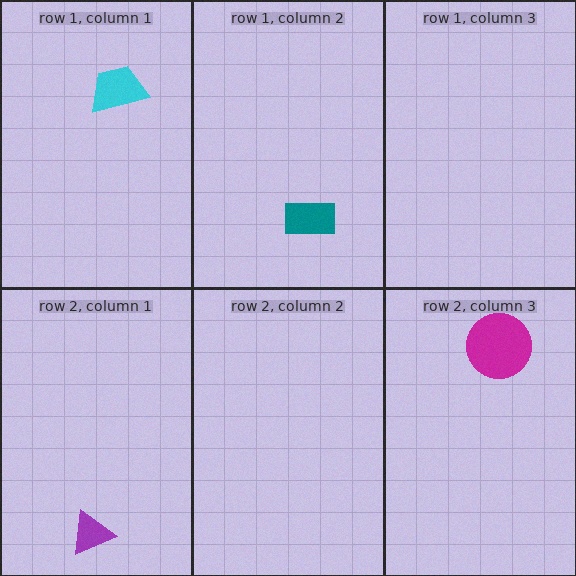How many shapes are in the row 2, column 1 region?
1.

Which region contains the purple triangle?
The row 2, column 1 region.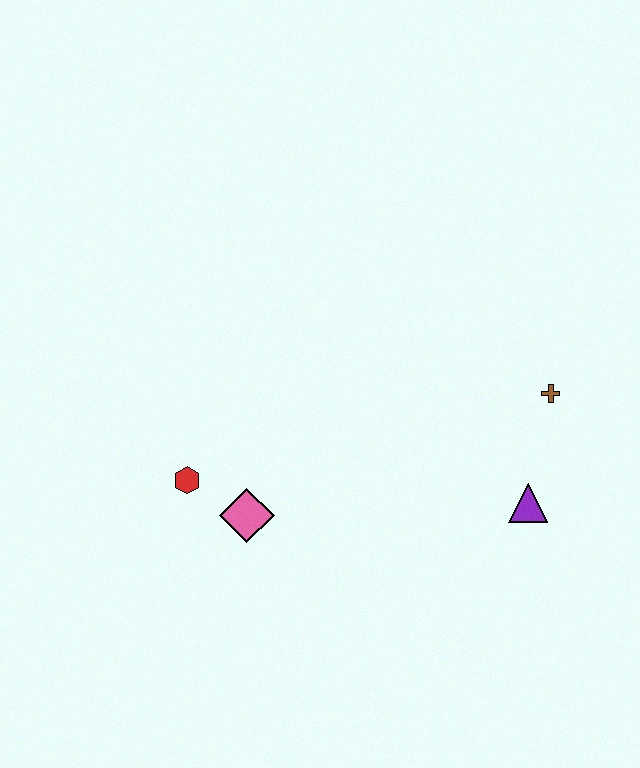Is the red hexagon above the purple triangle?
Yes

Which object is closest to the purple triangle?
The brown cross is closest to the purple triangle.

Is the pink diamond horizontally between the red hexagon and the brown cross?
Yes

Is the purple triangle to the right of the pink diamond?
Yes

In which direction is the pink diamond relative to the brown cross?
The pink diamond is to the left of the brown cross.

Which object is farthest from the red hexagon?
The brown cross is farthest from the red hexagon.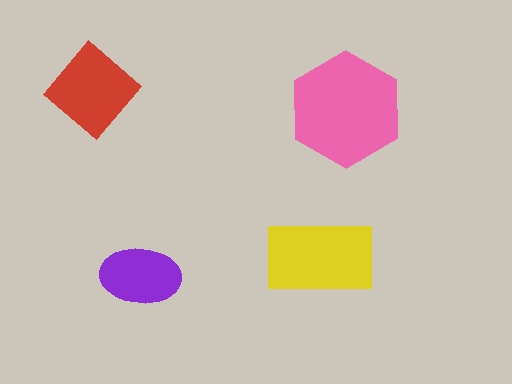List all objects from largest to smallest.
The pink hexagon, the yellow rectangle, the red diamond, the purple ellipse.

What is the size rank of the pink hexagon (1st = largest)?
1st.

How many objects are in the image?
There are 4 objects in the image.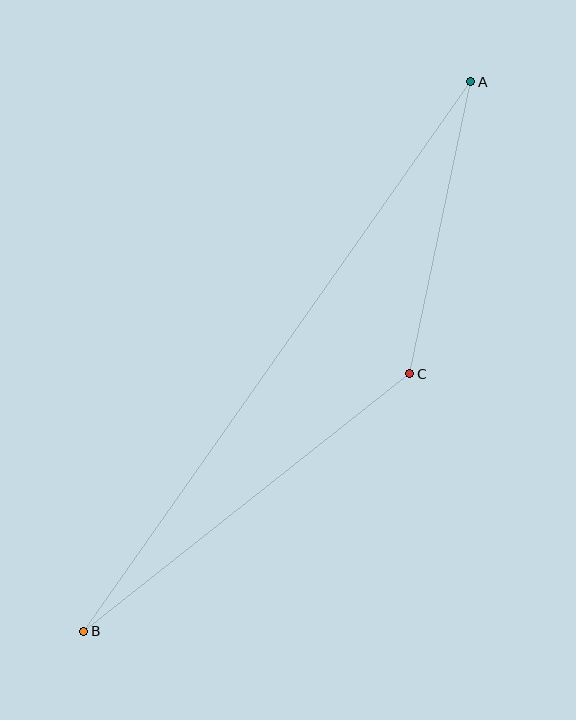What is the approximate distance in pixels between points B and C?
The distance between B and C is approximately 415 pixels.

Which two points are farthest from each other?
Points A and B are farthest from each other.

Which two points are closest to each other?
Points A and C are closest to each other.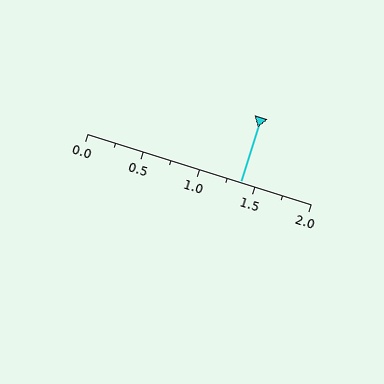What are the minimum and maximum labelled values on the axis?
The axis runs from 0.0 to 2.0.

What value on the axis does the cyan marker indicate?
The marker indicates approximately 1.38.